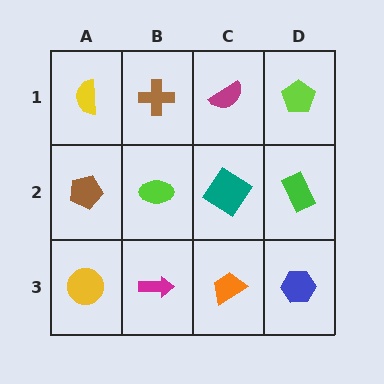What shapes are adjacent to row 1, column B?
A lime ellipse (row 2, column B), a yellow semicircle (row 1, column A), a magenta semicircle (row 1, column C).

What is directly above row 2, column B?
A brown cross.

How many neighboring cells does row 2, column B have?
4.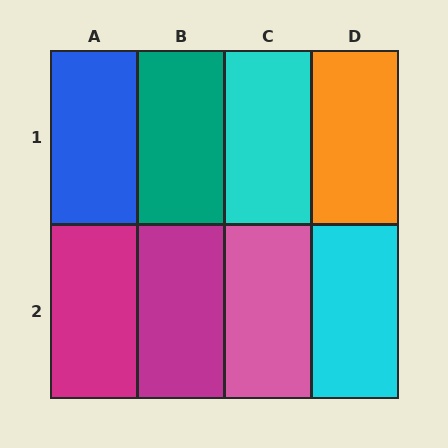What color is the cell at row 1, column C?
Cyan.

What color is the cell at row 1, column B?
Teal.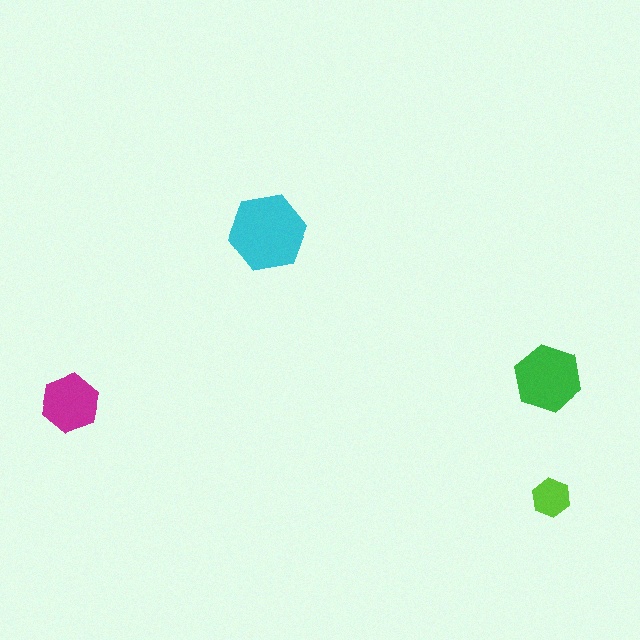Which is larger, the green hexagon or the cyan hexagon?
The cyan one.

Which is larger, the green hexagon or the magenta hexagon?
The green one.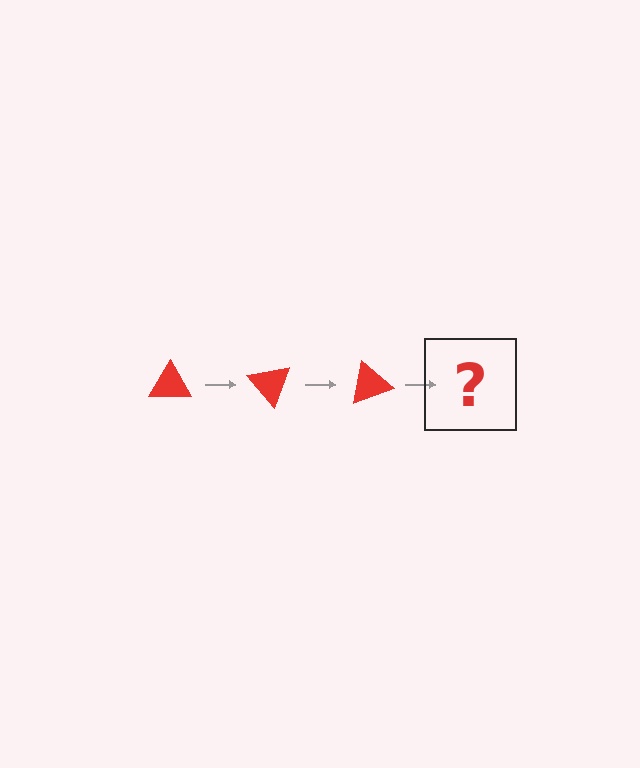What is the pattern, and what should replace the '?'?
The pattern is that the triangle rotates 50 degrees each step. The '?' should be a red triangle rotated 150 degrees.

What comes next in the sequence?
The next element should be a red triangle rotated 150 degrees.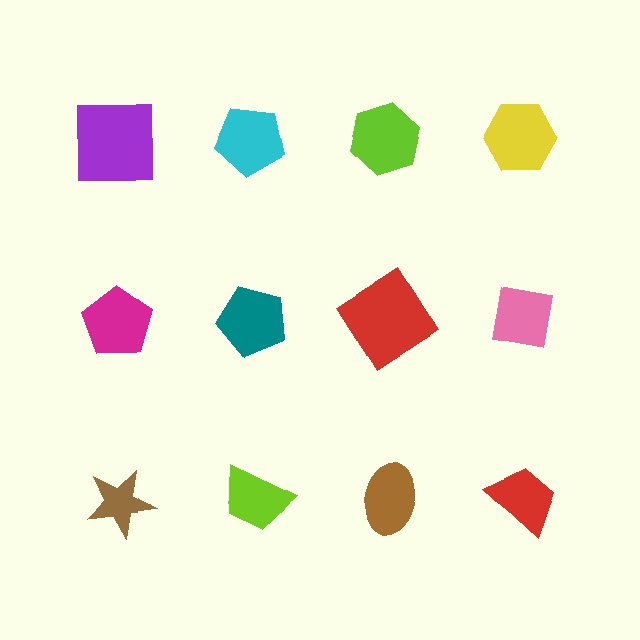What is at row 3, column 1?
A brown star.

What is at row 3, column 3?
A brown ellipse.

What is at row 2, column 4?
A pink square.